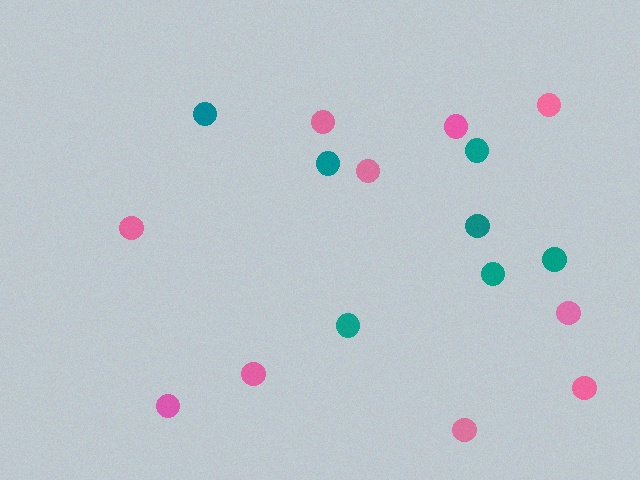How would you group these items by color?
There are 2 groups: one group of teal circles (7) and one group of pink circles (10).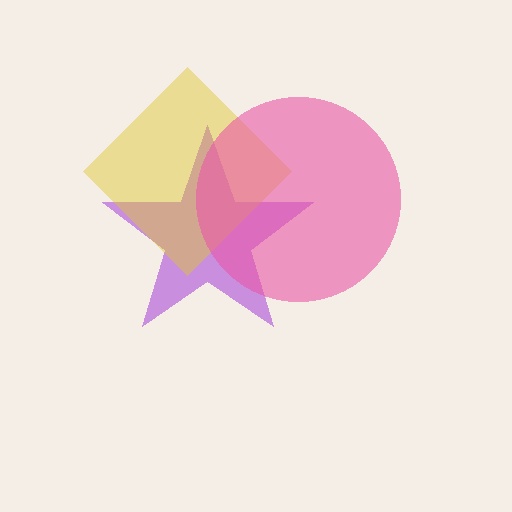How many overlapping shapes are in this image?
There are 3 overlapping shapes in the image.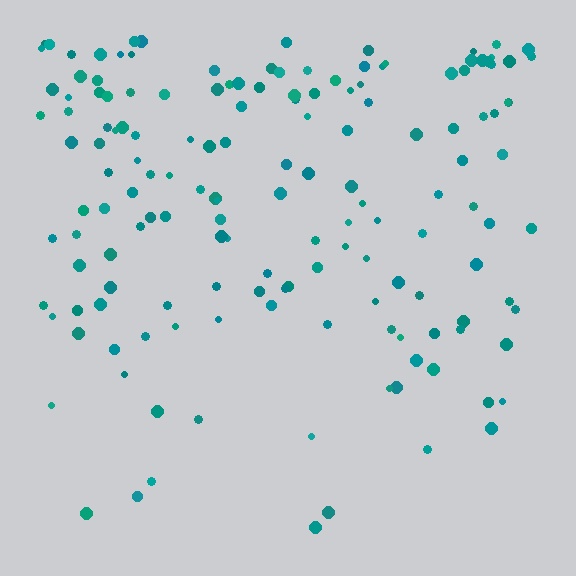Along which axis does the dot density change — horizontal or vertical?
Vertical.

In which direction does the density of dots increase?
From bottom to top, with the top side densest.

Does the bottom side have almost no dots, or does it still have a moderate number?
Still a moderate number, just noticeably fewer than the top.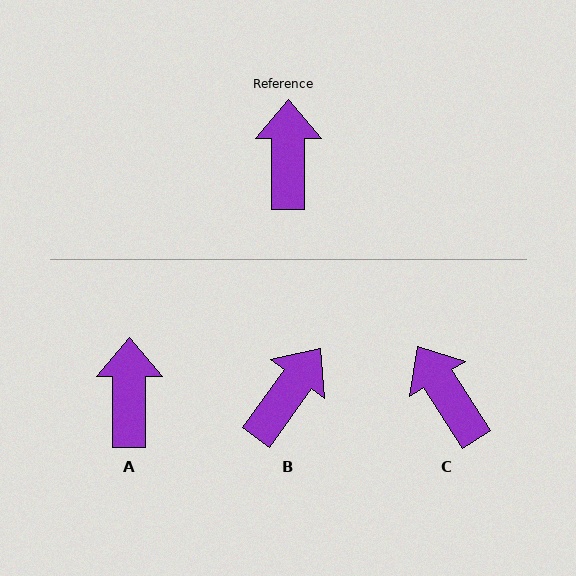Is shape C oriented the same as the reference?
No, it is off by about 32 degrees.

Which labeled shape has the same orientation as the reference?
A.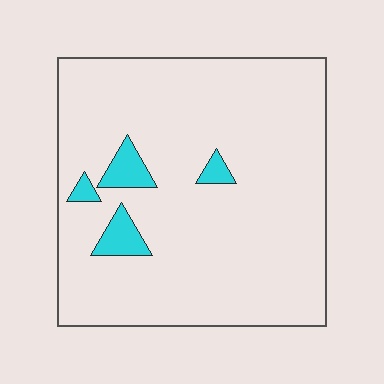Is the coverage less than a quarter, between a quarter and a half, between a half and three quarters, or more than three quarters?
Less than a quarter.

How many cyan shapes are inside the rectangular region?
4.